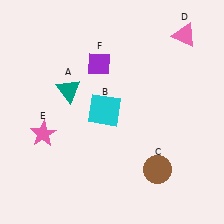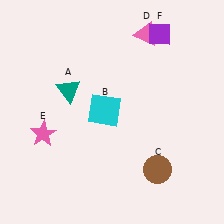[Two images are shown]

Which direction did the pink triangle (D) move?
The pink triangle (D) moved left.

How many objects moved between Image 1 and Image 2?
2 objects moved between the two images.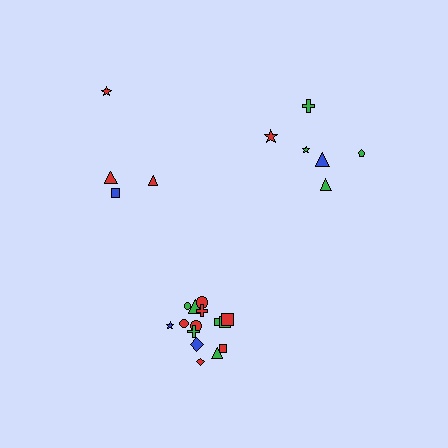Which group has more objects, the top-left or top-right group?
The top-right group.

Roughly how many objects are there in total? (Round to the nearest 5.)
Roughly 25 objects in total.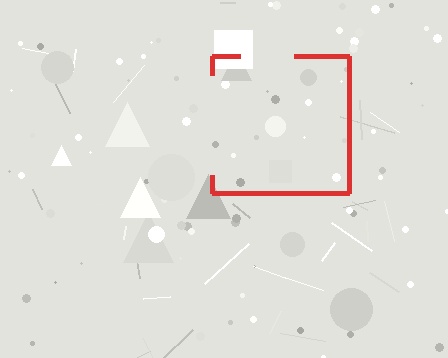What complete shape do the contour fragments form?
The contour fragments form a square.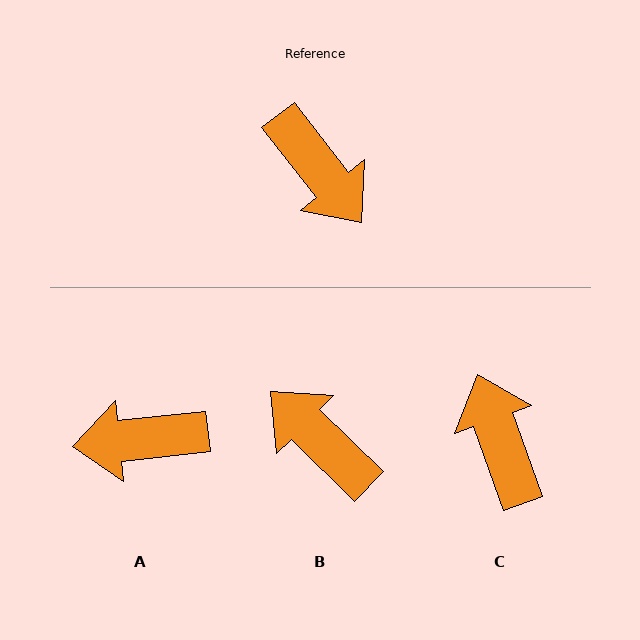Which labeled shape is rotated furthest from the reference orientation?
B, about 172 degrees away.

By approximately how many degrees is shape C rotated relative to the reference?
Approximately 162 degrees counter-clockwise.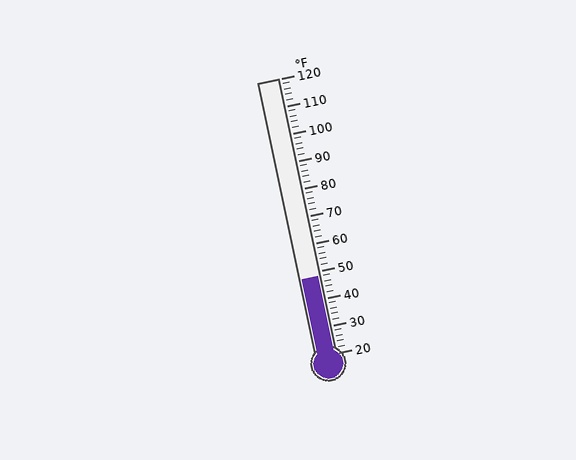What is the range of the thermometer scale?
The thermometer scale ranges from 20°F to 120°F.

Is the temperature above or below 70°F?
The temperature is below 70°F.